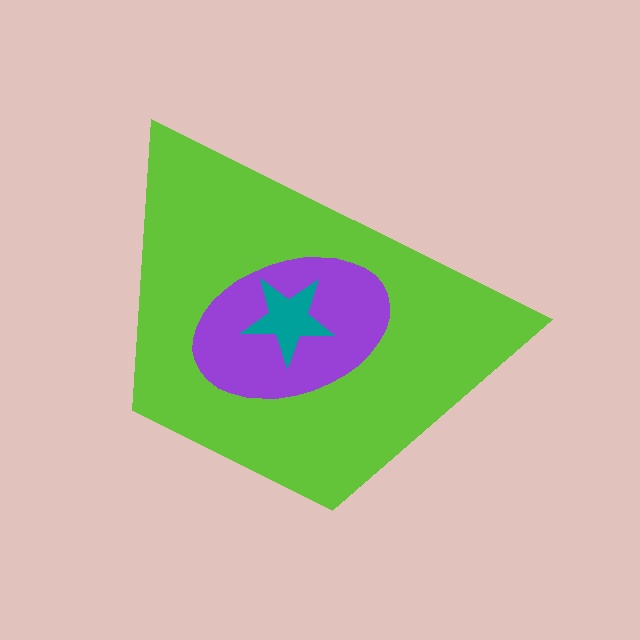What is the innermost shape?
The teal star.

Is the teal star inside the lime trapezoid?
Yes.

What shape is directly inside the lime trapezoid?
The purple ellipse.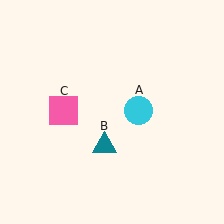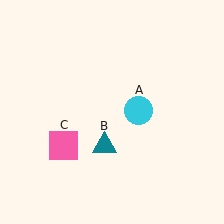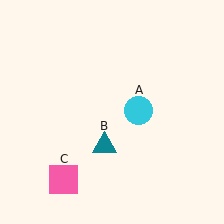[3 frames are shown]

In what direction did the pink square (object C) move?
The pink square (object C) moved down.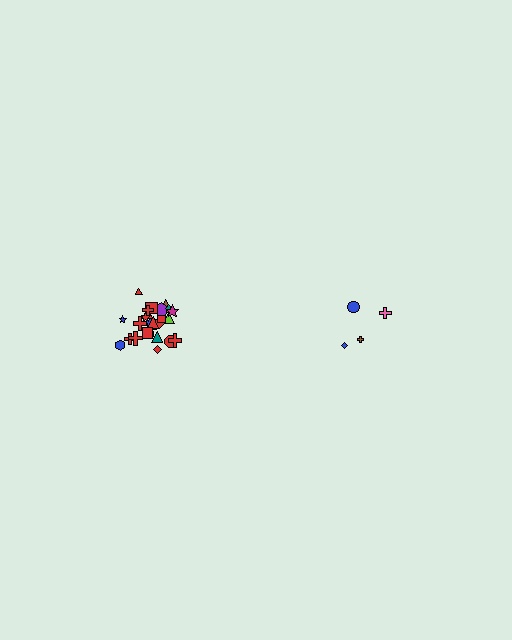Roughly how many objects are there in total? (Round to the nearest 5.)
Roughly 30 objects in total.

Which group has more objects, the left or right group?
The left group.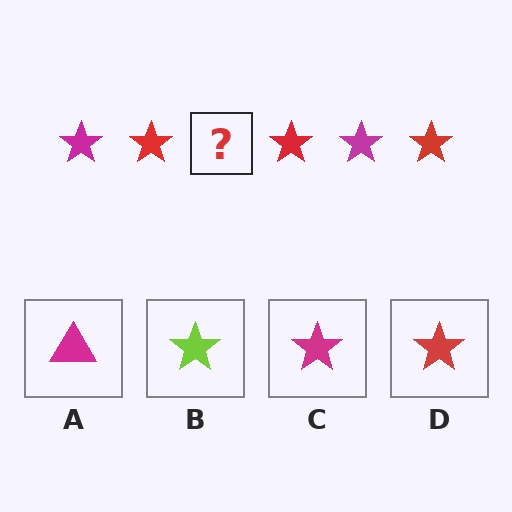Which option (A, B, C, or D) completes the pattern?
C.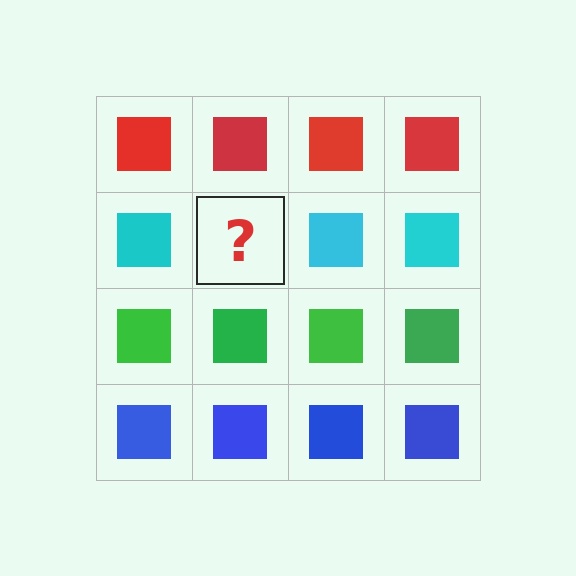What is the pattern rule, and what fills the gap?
The rule is that each row has a consistent color. The gap should be filled with a cyan square.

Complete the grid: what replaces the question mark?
The question mark should be replaced with a cyan square.